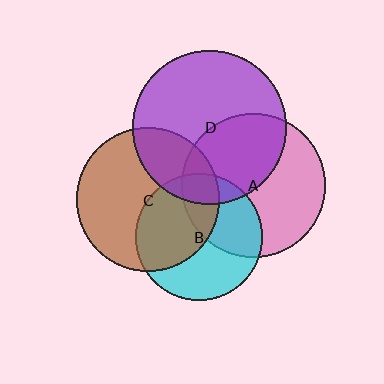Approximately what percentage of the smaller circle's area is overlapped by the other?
Approximately 40%.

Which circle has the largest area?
Circle D (purple).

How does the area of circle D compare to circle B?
Approximately 1.5 times.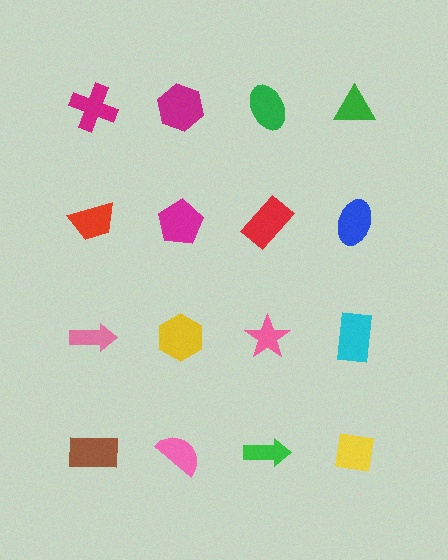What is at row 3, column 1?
A pink arrow.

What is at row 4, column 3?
A green arrow.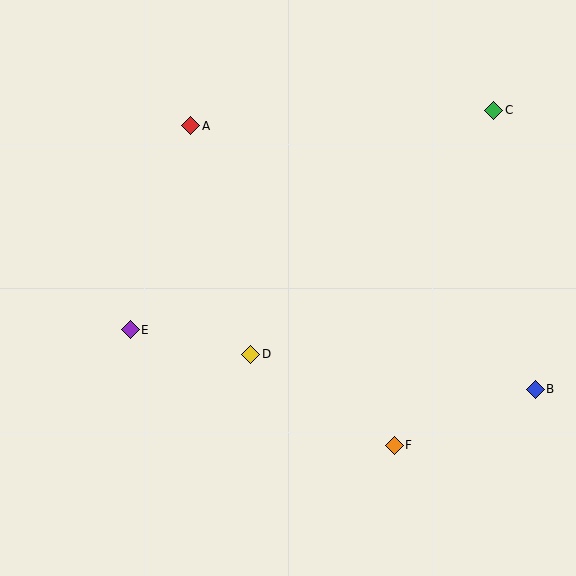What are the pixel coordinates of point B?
Point B is at (535, 389).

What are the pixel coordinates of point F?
Point F is at (394, 445).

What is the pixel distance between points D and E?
The distance between D and E is 123 pixels.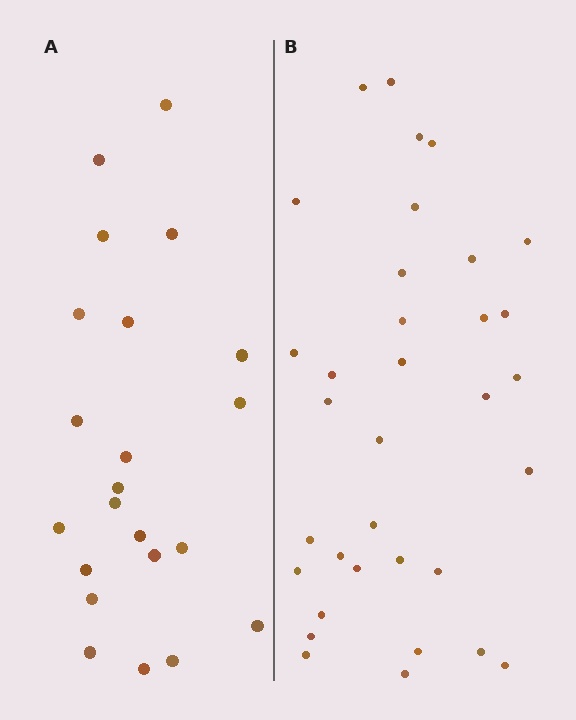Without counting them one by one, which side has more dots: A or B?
Region B (the right region) has more dots.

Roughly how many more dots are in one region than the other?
Region B has roughly 12 or so more dots than region A.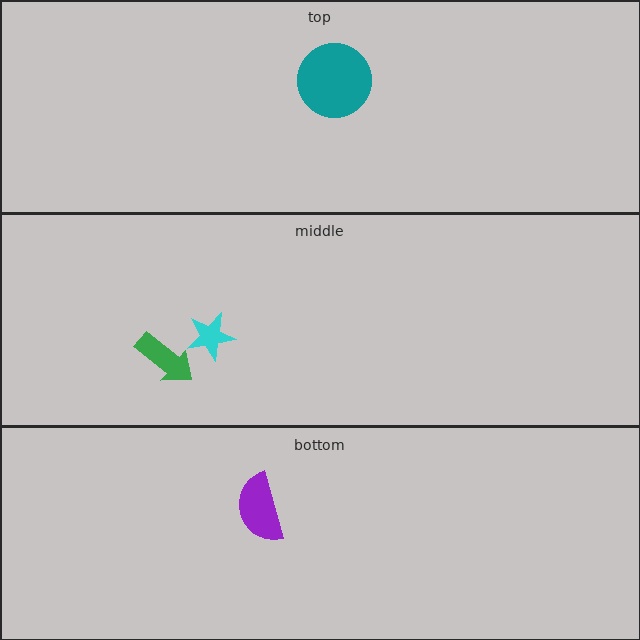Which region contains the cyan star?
The middle region.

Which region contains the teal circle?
The top region.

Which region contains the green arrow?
The middle region.